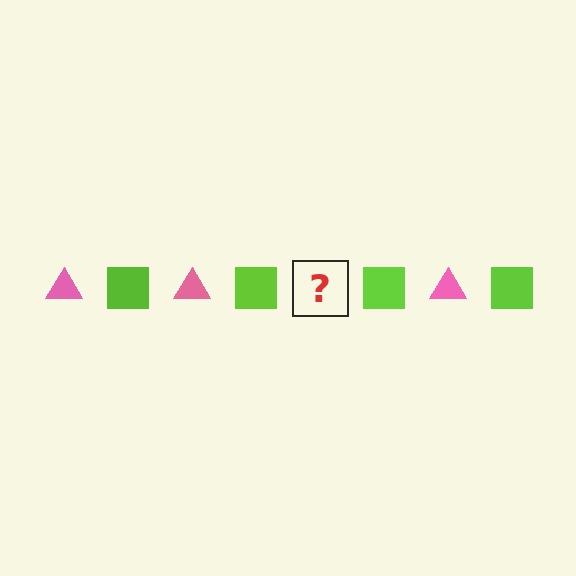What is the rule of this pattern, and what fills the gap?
The rule is that the pattern alternates between pink triangle and lime square. The gap should be filled with a pink triangle.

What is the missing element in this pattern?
The missing element is a pink triangle.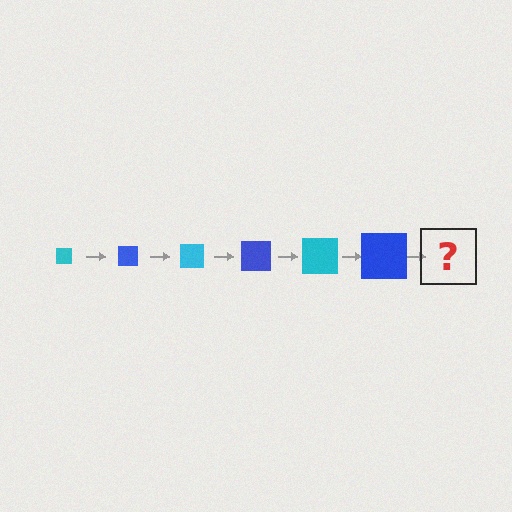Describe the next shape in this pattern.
It should be a cyan square, larger than the previous one.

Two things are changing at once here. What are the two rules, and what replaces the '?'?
The two rules are that the square grows larger each step and the color cycles through cyan and blue. The '?' should be a cyan square, larger than the previous one.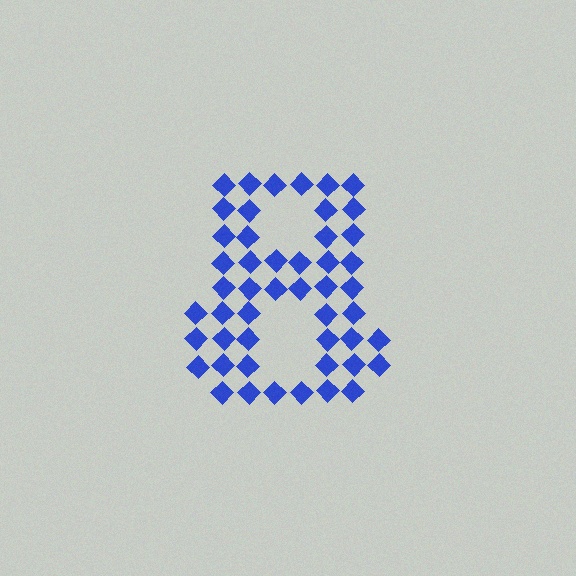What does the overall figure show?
The overall figure shows the digit 8.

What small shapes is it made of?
It is made of small diamonds.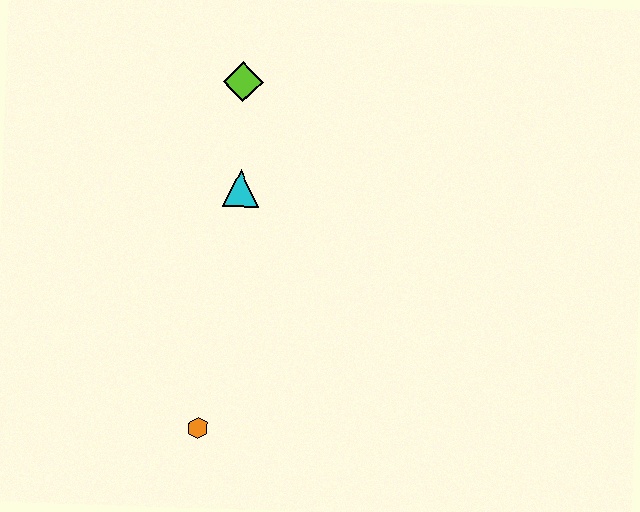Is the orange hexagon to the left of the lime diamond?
Yes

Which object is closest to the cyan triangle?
The lime diamond is closest to the cyan triangle.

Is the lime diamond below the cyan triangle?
No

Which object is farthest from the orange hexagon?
The lime diamond is farthest from the orange hexagon.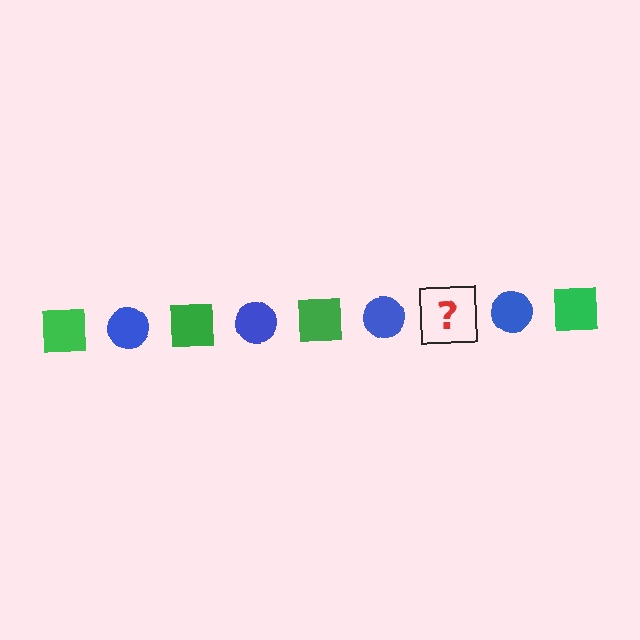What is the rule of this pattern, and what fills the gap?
The rule is that the pattern alternates between green square and blue circle. The gap should be filled with a green square.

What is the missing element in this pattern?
The missing element is a green square.